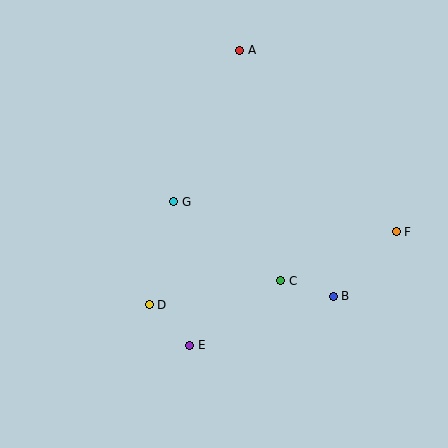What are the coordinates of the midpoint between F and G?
The midpoint between F and G is at (285, 217).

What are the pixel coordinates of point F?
Point F is at (396, 232).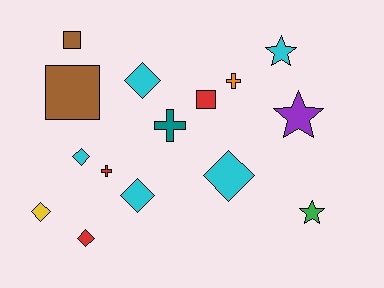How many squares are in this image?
There are 3 squares.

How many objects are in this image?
There are 15 objects.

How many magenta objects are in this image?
There are no magenta objects.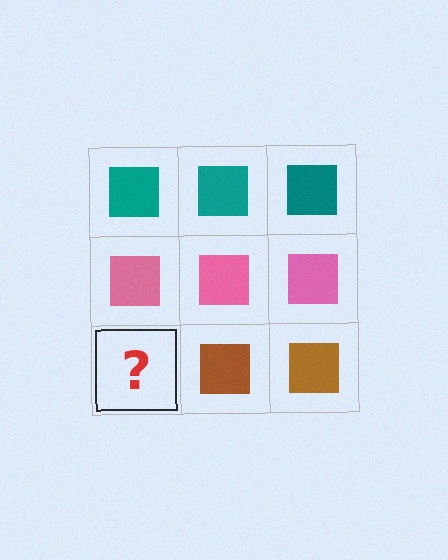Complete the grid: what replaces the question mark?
The question mark should be replaced with a brown square.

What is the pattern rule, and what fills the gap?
The rule is that each row has a consistent color. The gap should be filled with a brown square.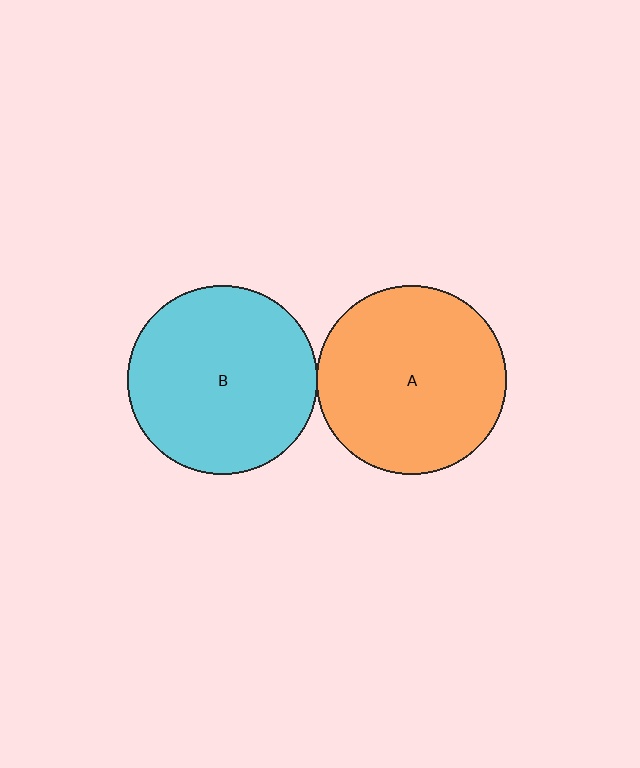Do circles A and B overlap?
Yes.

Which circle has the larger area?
Circle A (orange).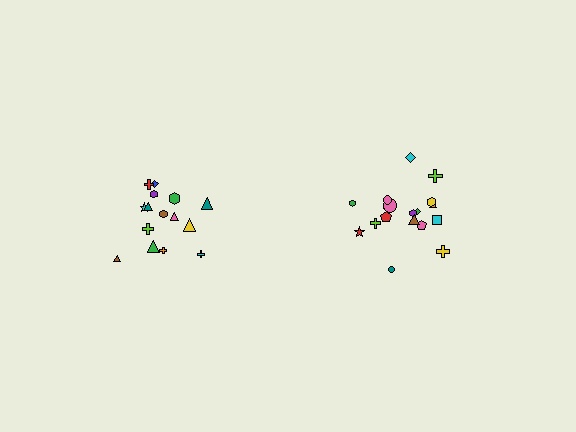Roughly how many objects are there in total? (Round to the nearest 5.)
Roughly 35 objects in total.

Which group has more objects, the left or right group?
The right group.